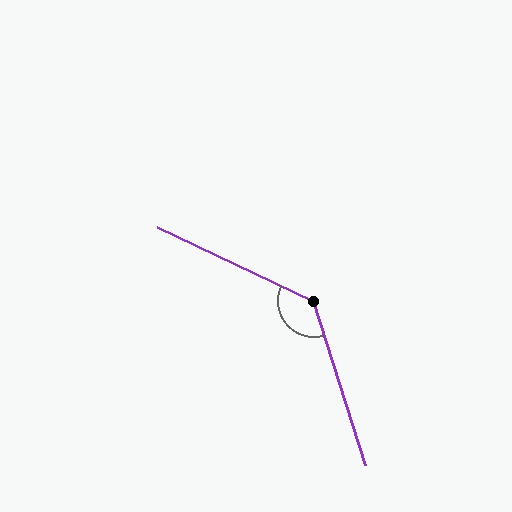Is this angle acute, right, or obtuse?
It is obtuse.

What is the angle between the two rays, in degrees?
Approximately 133 degrees.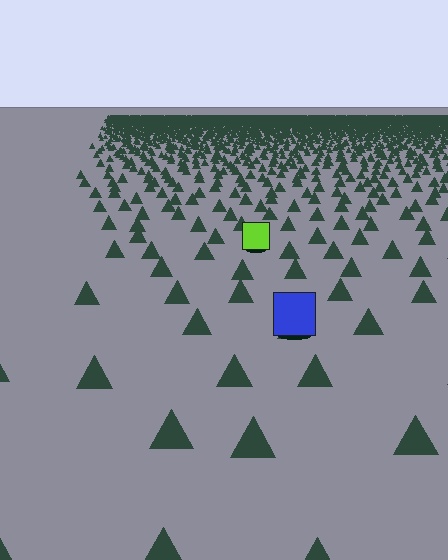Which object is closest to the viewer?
The blue square is closest. The texture marks near it are larger and more spread out.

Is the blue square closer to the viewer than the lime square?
Yes. The blue square is closer — you can tell from the texture gradient: the ground texture is coarser near it.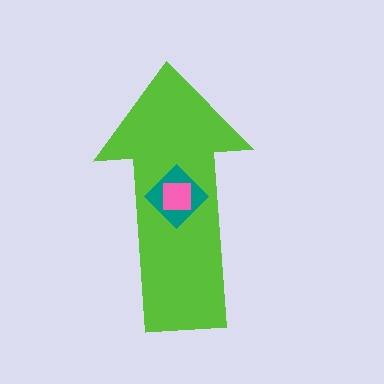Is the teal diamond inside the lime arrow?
Yes.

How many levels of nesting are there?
3.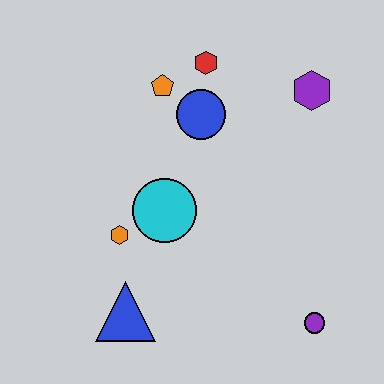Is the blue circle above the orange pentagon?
No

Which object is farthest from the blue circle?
The purple circle is farthest from the blue circle.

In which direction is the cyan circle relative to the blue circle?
The cyan circle is below the blue circle.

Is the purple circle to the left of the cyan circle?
No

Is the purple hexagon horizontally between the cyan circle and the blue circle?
No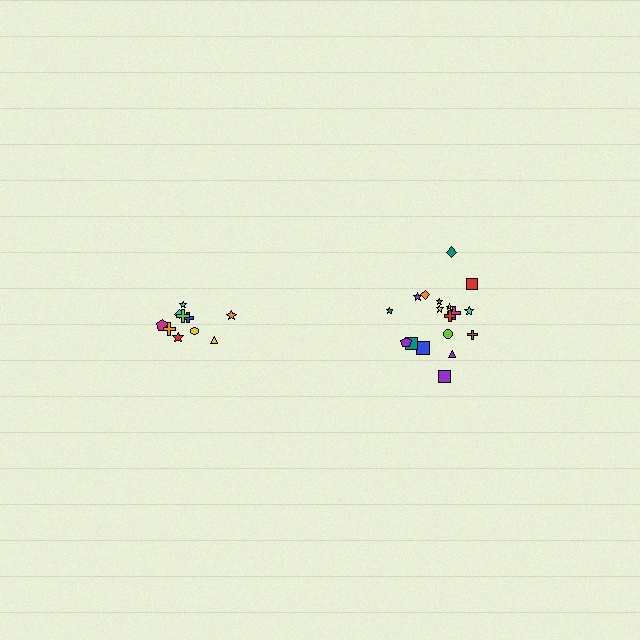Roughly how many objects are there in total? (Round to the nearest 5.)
Roughly 30 objects in total.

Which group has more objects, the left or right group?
The right group.